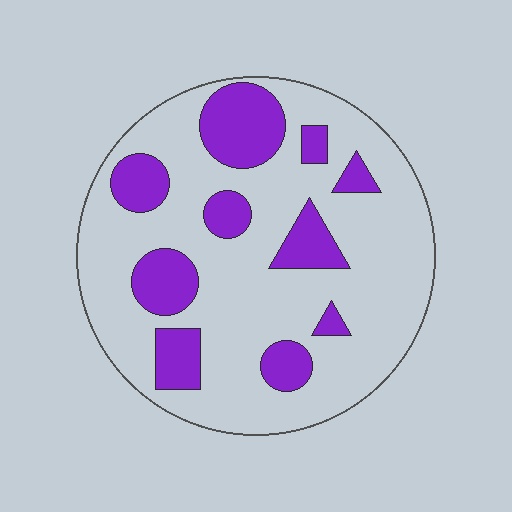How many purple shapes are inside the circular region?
10.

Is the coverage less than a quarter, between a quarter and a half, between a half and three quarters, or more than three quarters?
Less than a quarter.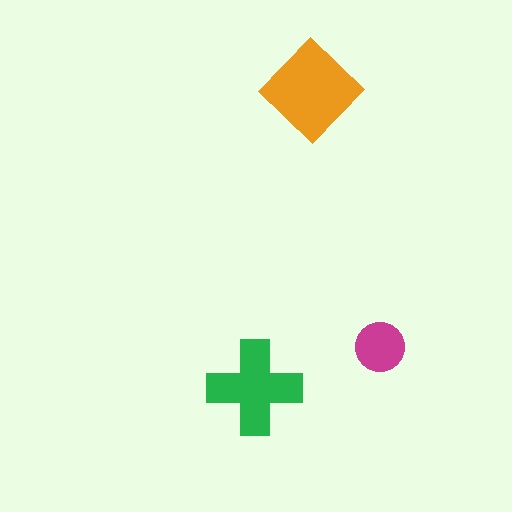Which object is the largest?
The orange diamond.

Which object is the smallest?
The magenta circle.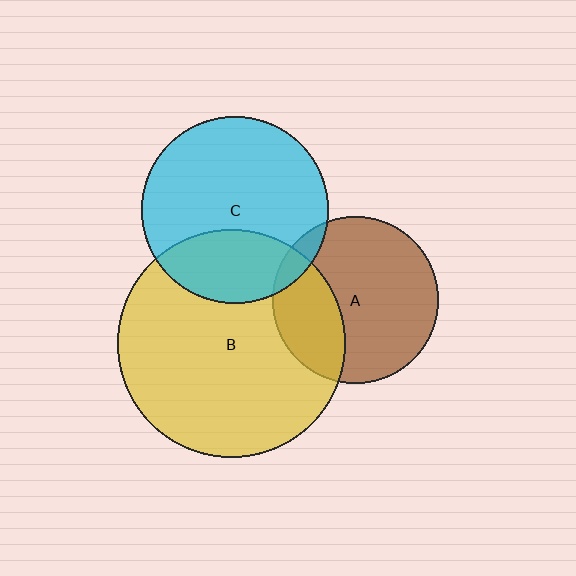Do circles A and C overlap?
Yes.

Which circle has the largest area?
Circle B (yellow).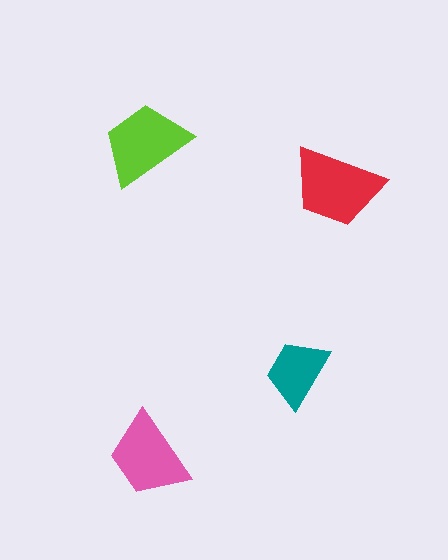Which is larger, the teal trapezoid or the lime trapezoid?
The lime one.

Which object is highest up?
The lime trapezoid is topmost.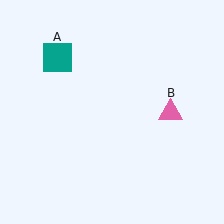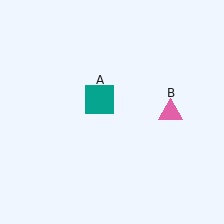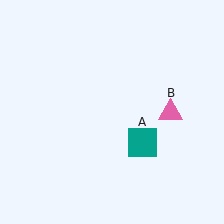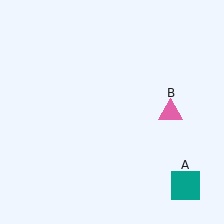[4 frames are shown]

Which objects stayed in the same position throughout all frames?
Pink triangle (object B) remained stationary.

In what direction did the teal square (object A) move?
The teal square (object A) moved down and to the right.